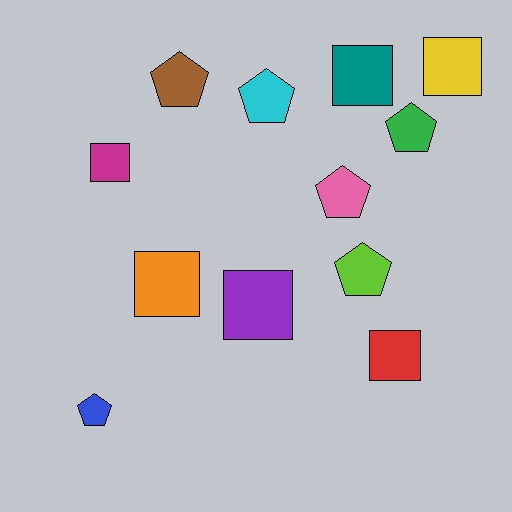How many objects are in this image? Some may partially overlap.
There are 12 objects.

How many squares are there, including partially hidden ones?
There are 6 squares.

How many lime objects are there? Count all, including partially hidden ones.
There is 1 lime object.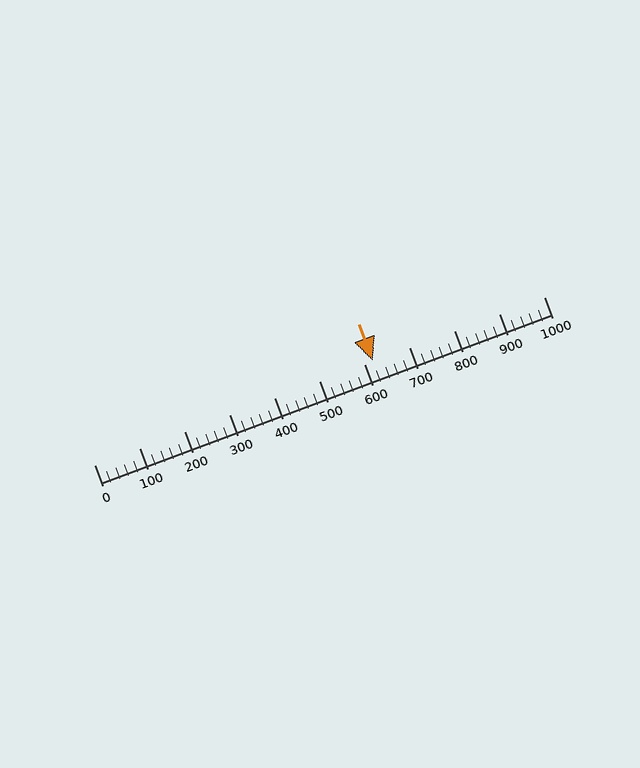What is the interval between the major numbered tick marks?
The major tick marks are spaced 100 units apart.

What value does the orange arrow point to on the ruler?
The orange arrow points to approximately 620.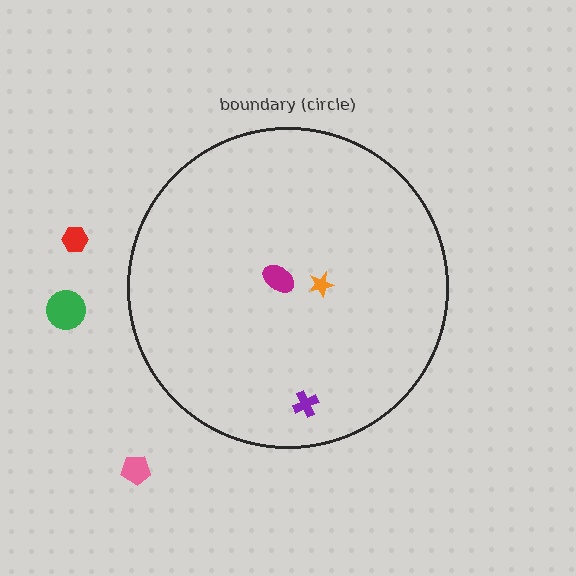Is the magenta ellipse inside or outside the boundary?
Inside.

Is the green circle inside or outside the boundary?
Outside.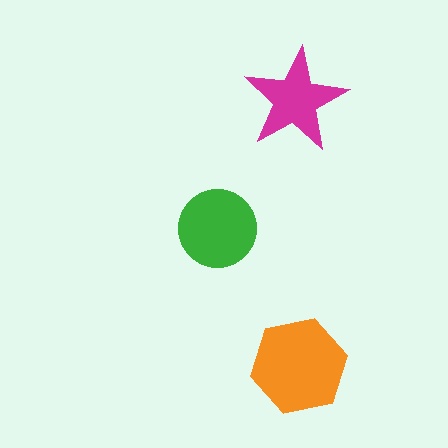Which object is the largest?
The orange hexagon.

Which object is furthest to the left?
The green circle is leftmost.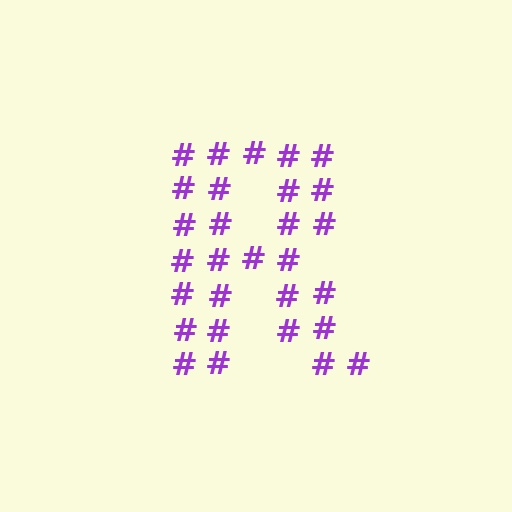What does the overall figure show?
The overall figure shows the letter R.